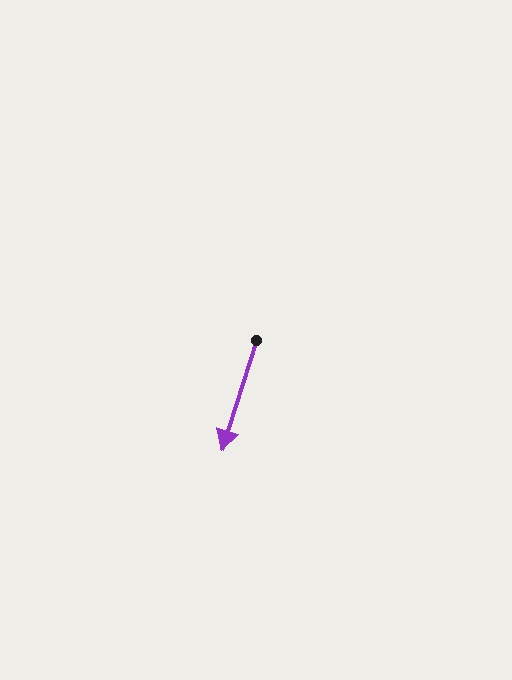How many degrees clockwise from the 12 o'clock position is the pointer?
Approximately 197 degrees.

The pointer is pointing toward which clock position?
Roughly 7 o'clock.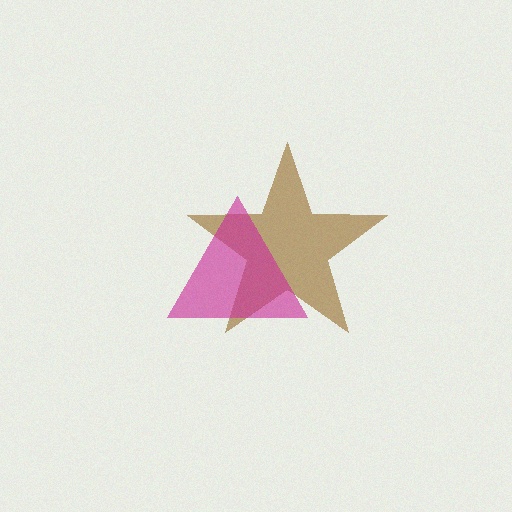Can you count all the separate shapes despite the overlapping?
Yes, there are 2 separate shapes.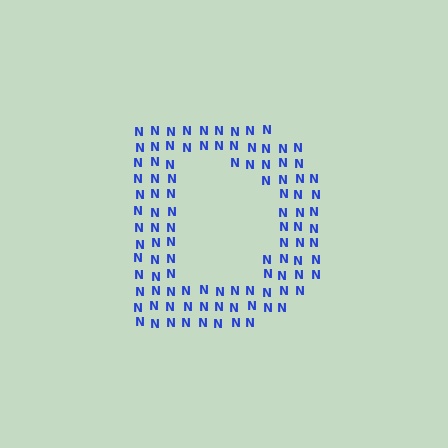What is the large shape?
The large shape is the letter D.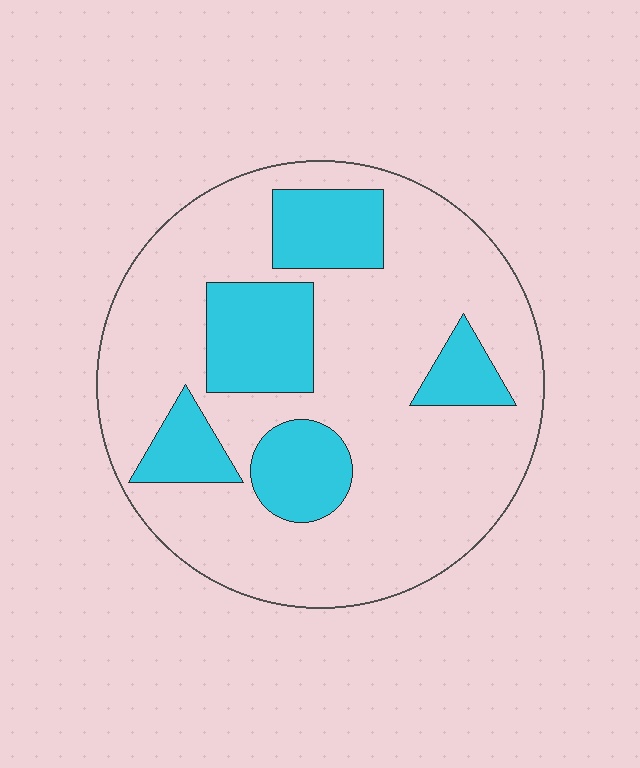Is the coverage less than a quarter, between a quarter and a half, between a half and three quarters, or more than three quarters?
Between a quarter and a half.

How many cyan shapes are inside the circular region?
5.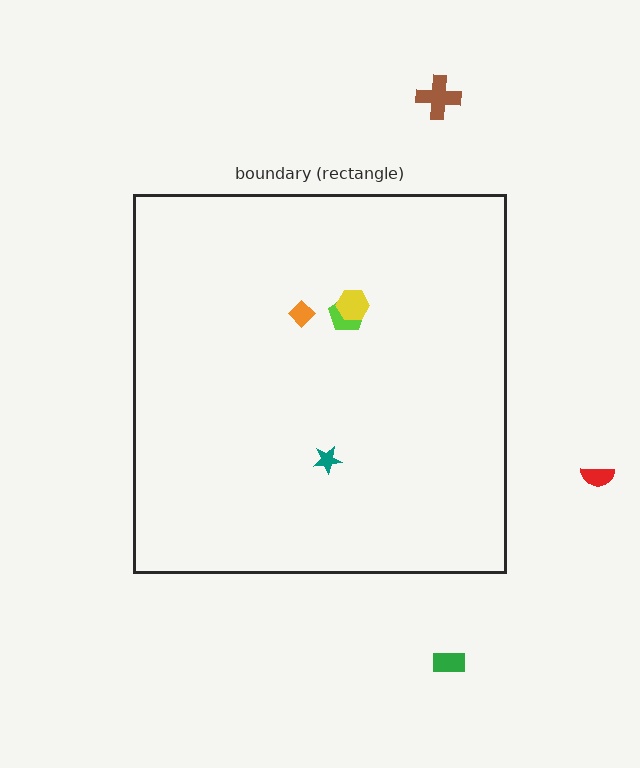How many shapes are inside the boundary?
4 inside, 3 outside.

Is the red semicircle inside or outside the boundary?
Outside.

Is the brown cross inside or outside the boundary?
Outside.